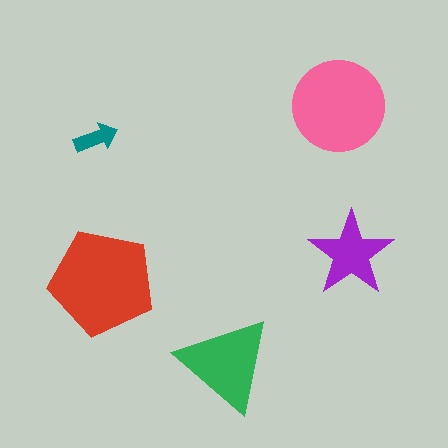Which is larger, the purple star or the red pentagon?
The red pentagon.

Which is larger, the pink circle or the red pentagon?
The red pentagon.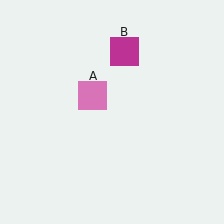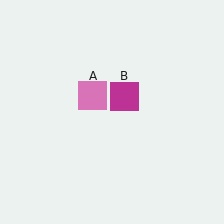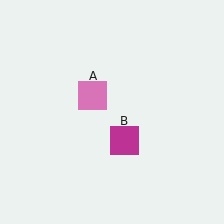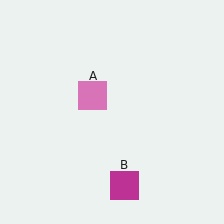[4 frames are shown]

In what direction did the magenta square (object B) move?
The magenta square (object B) moved down.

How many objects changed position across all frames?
1 object changed position: magenta square (object B).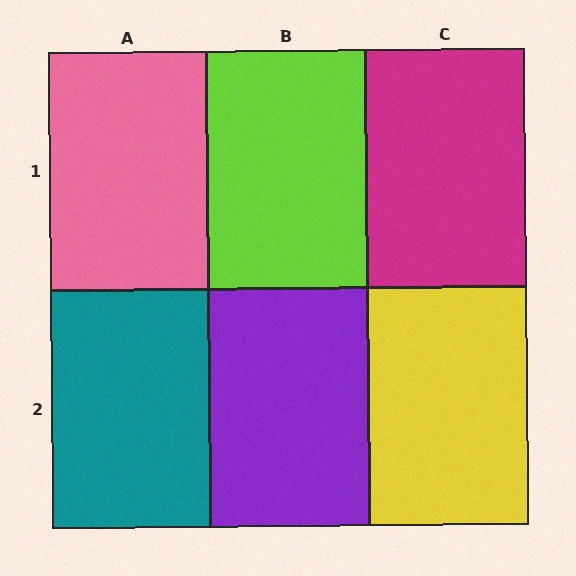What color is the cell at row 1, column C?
Magenta.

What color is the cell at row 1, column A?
Pink.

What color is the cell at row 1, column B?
Lime.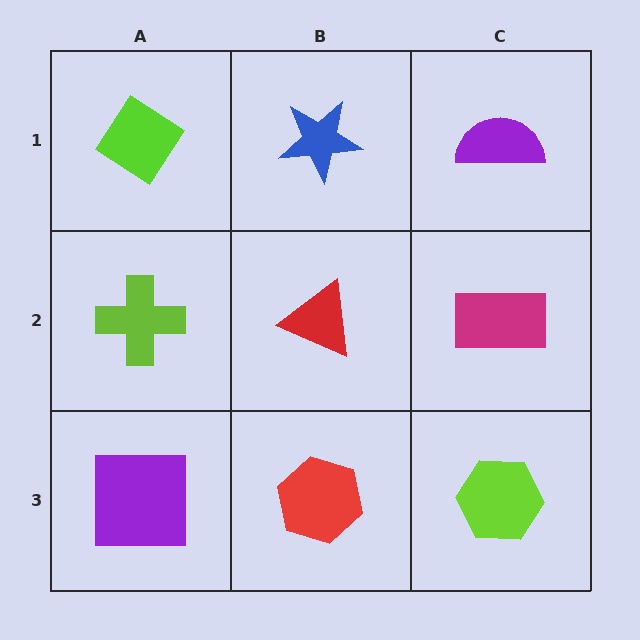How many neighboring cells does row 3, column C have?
2.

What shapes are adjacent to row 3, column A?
A lime cross (row 2, column A), a red hexagon (row 3, column B).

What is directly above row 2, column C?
A purple semicircle.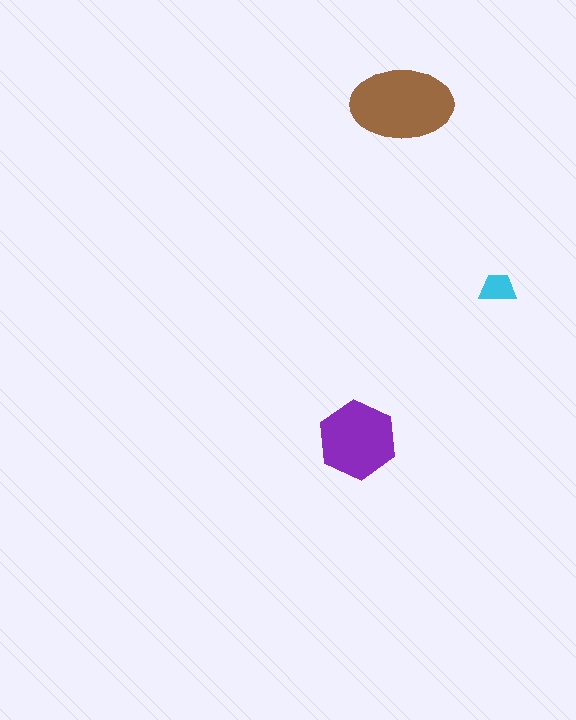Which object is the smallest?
The cyan trapezoid.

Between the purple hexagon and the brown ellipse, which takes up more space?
The brown ellipse.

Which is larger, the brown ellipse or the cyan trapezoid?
The brown ellipse.